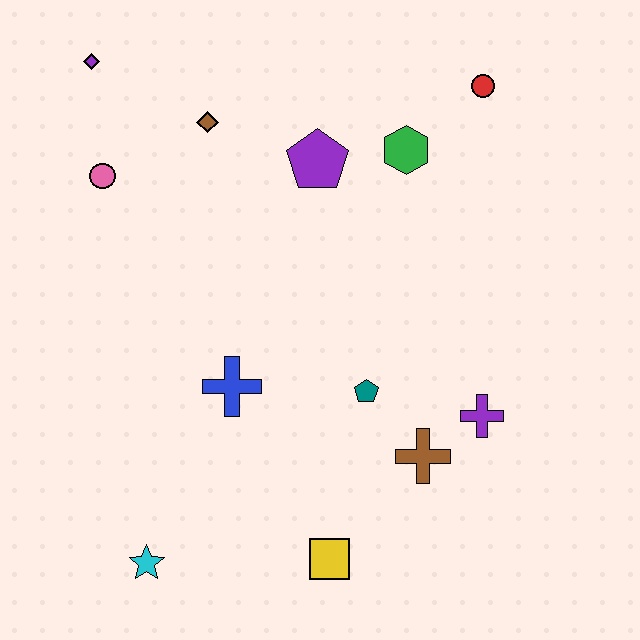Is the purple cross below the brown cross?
No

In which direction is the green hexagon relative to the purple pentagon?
The green hexagon is to the right of the purple pentagon.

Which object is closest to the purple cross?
The brown cross is closest to the purple cross.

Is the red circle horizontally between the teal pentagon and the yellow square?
No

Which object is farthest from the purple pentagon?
The cyan star is farthest from the purple pentagon.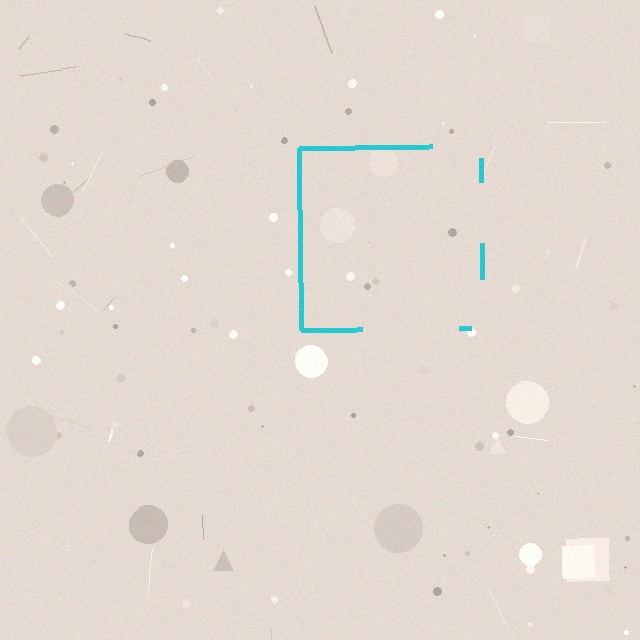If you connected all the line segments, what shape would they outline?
They would outline a square.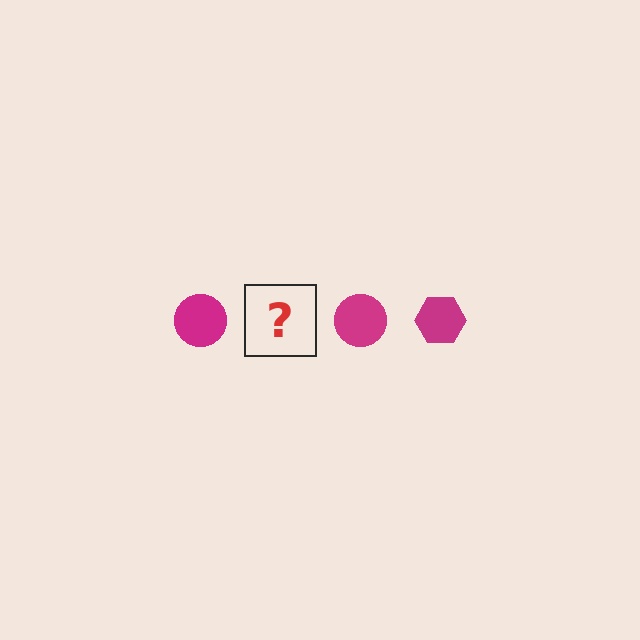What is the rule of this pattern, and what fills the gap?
The rule is that the pattern cycles through circle, hexagon shapes in magenta. The gap should be filled with a magenta hexagon.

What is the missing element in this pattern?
The missing element is a magenta hexagon.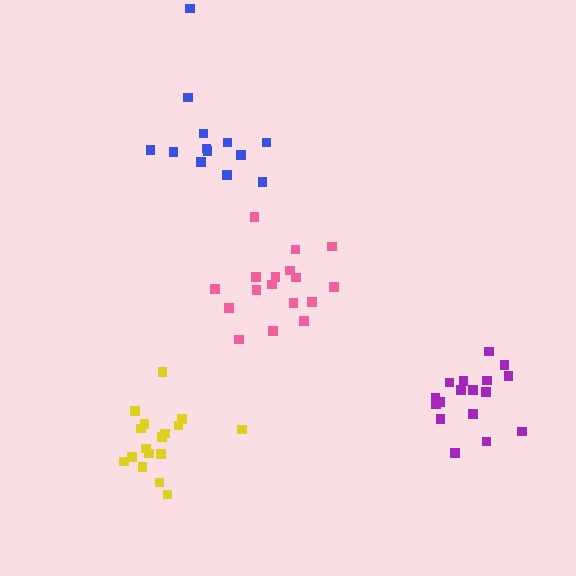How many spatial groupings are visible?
There are 4 spatial groupings.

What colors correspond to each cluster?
The clusters are colored: blue, yellow, purple, pink.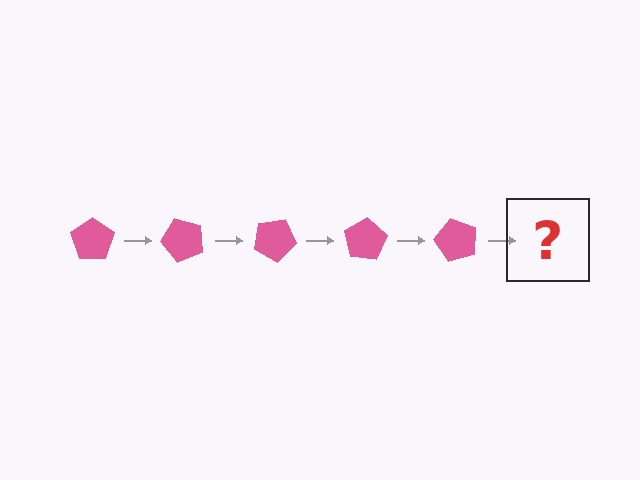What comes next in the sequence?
The next element should be a pink pentagon rotated 250 degrees.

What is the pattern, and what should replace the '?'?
The pattern is that the pentagon rotates 50 degrees each step. The '?' should be a pink pentagon rotated 250 degrees.